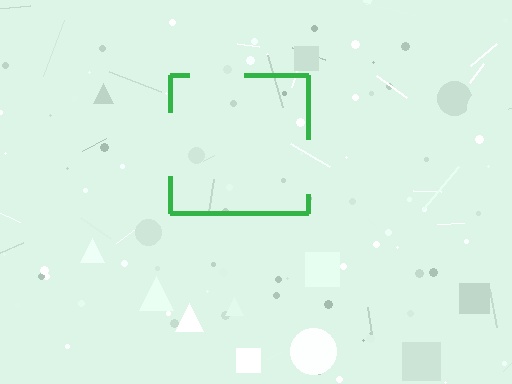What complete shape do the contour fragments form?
The contour fragments form a square.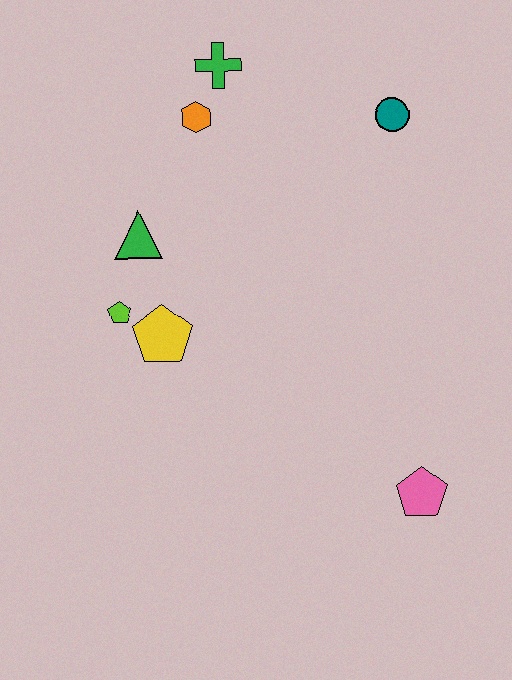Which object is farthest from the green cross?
The pink pentagon is farthest from the green cross.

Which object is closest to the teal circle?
The green cross is closest to the teal circle.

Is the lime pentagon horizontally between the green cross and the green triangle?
No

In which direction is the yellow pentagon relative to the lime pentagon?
The yellow pentagon is to the right of the lime pentagon.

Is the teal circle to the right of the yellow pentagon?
Yes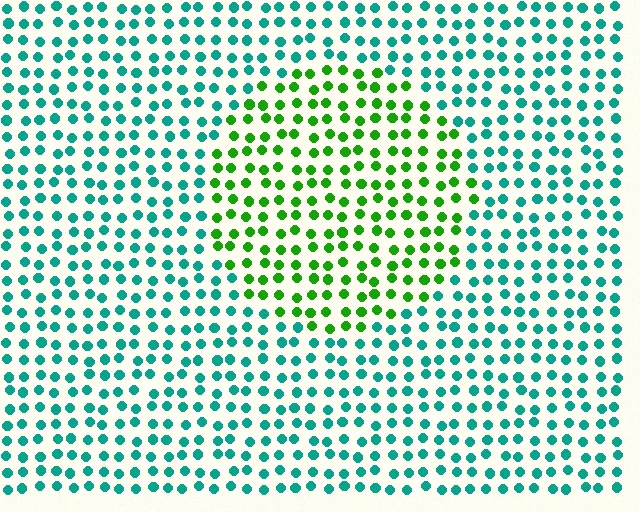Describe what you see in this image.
The image is filled with small teal elements in a uniform arrangement. A circle-shaped region is visible where the elements are tinted to a slightly different hue, forming a subtle color boundary.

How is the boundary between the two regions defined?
The boundary is defined purely by a slight shift in hue (about 56 degrees). Spacing, size, and orientation are identical on both sides.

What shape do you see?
I see a circle.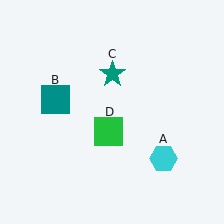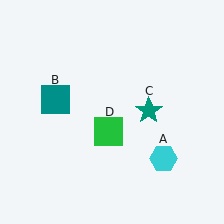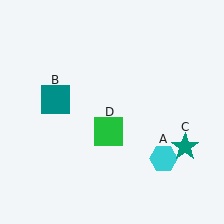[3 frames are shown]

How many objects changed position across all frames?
1 object changed position: teal star (object C).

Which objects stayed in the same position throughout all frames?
Cyan hexagon (object A) and teal square (object B) and green square (object D) remained stationary.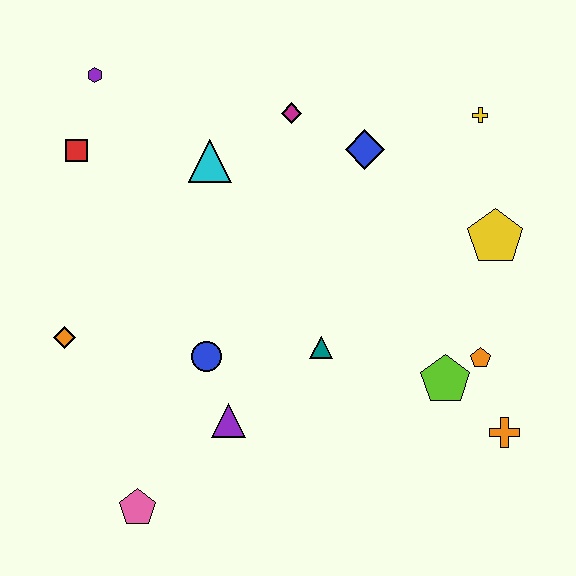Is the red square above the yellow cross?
No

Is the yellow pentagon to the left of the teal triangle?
No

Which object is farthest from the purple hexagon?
The orange cross is farthest from the purple hexagon.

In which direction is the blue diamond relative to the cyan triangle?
The blue diamond is to the right of the cyan triangle.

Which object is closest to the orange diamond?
The blue circle is closest to the orange diamond.